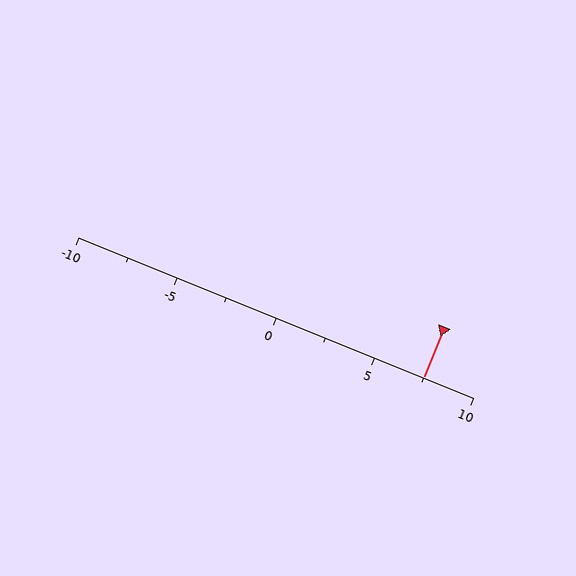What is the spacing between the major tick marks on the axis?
The major ticks are spaced 5 apart.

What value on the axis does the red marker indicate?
The marker indicates approximately 7.5.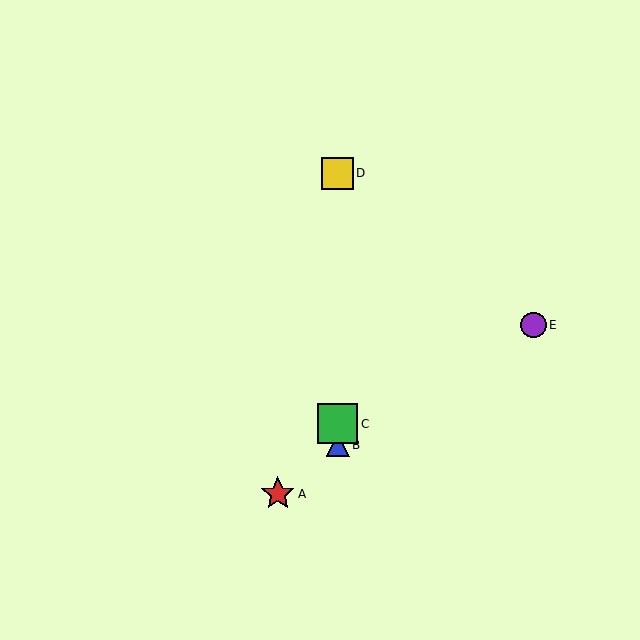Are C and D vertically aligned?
Yes, both are at x≈338.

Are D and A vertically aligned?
No, D is at x≈338 and A is at x≈278.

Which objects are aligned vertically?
Objects B, C, D are aligned vertically.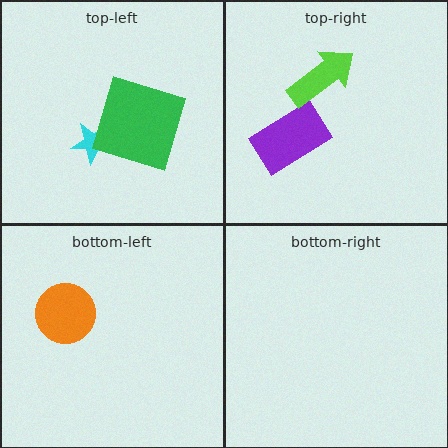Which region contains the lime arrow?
The top-right region.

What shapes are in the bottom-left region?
The orange circle.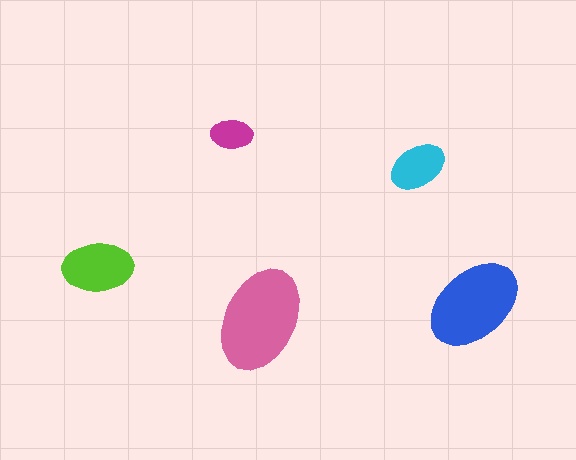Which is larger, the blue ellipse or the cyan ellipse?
The blue one.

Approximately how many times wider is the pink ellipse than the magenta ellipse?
About 2.5 times wider.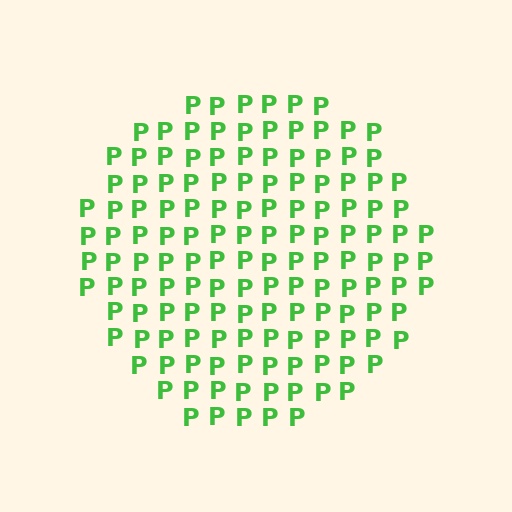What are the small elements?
The small elements are letter P's.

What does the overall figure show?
The overall figure shows a circle.